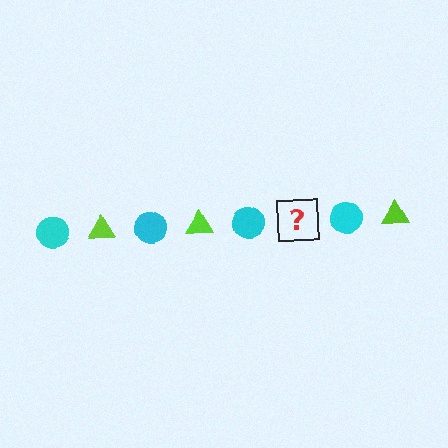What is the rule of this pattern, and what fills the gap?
The rule is that the pattern alternates between cyan circle and lime triangle. The gap should be filled with a lime triangle.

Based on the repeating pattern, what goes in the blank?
The blank should be a lime triangle.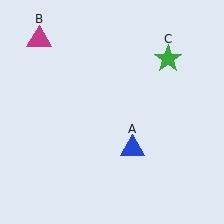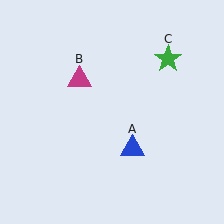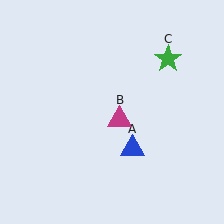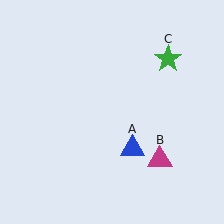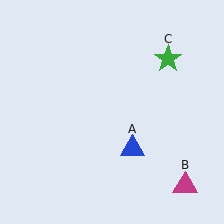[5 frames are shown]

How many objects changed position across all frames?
1 object changed position: magenta triangle (object B).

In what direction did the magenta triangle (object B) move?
The magenta triangle (object B) moved down and to the right.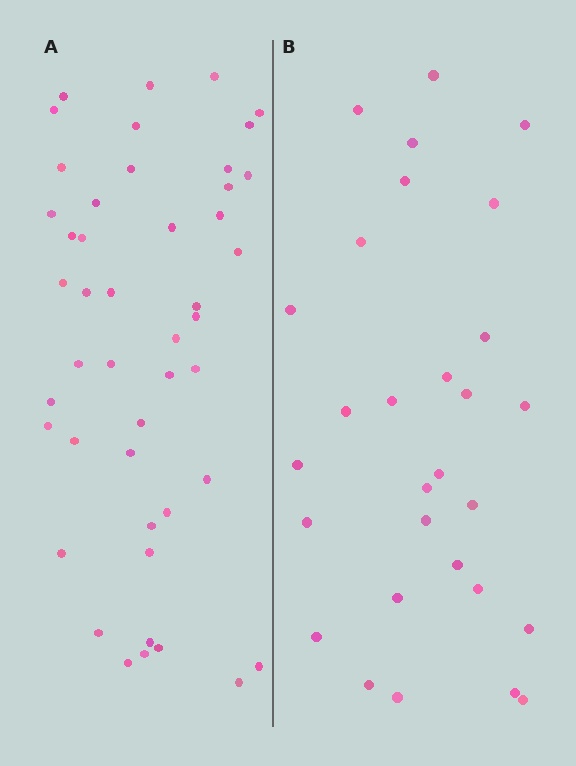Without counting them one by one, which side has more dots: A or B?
Region A (the left region) has more dots.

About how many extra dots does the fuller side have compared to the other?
Region A has approximately 15 more dots than region B.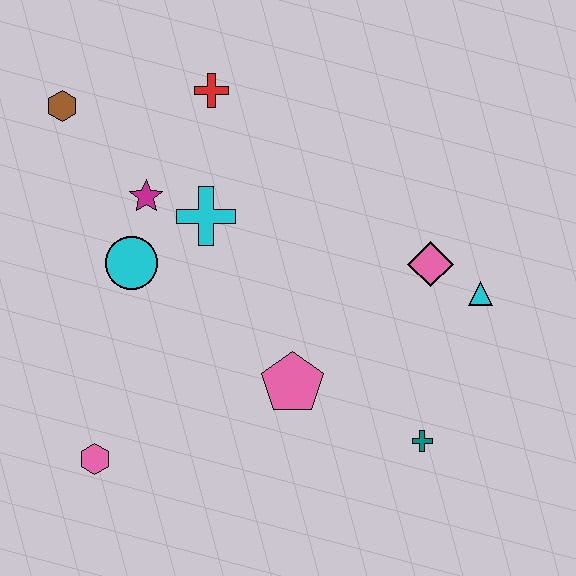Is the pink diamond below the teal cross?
No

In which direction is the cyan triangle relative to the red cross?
The cyan triangle is to the right of the red cross.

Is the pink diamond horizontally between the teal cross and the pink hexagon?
No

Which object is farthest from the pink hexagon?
The cyan triangle is farthest from the pink hexagon.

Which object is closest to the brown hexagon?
The magenta star is closest to the brown hexagon.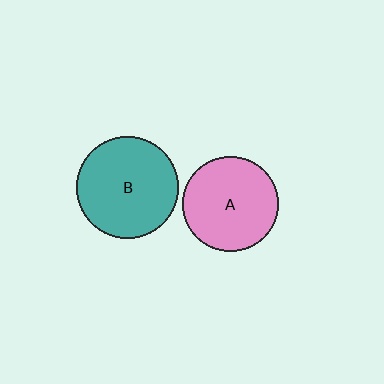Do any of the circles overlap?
No, none of the circles overlap.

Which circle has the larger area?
Circle B (teal).